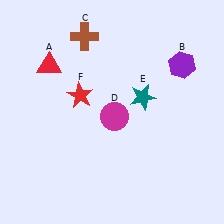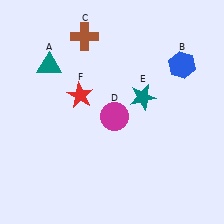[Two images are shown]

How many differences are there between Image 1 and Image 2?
There are 2 differences between the two images.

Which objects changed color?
A changed from red to teal. B changed from purple to blue.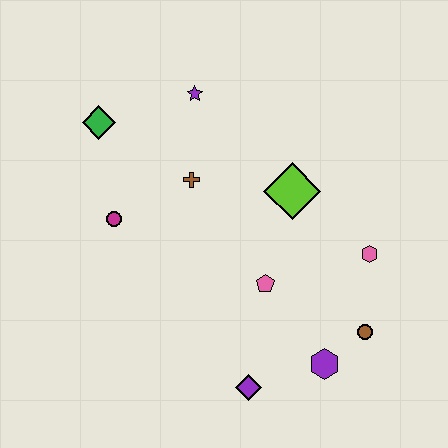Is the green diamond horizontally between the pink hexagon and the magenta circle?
No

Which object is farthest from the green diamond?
The brown circle is farthest from the green diamond.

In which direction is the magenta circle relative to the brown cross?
The magenta circle is to the left of the brown cross.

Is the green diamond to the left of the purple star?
Yes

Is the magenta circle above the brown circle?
Yes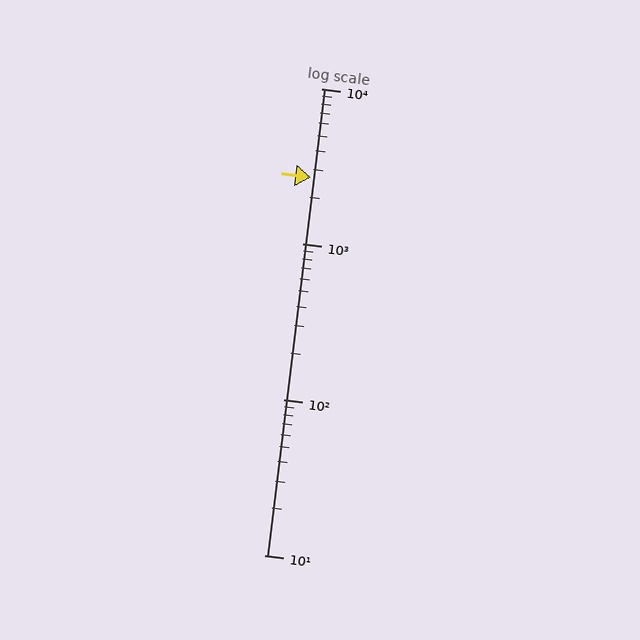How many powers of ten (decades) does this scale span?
The scale spans 3 decades, from 10 to 10000.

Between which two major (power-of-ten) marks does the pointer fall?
The pointer is between 1000 and 10000.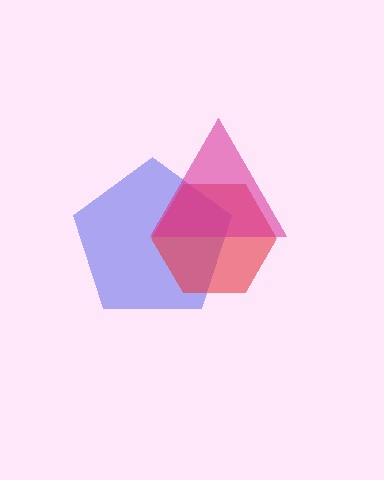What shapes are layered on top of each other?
The layered shapes are: a blue pentagon, a red hexagon, a magenta triangle.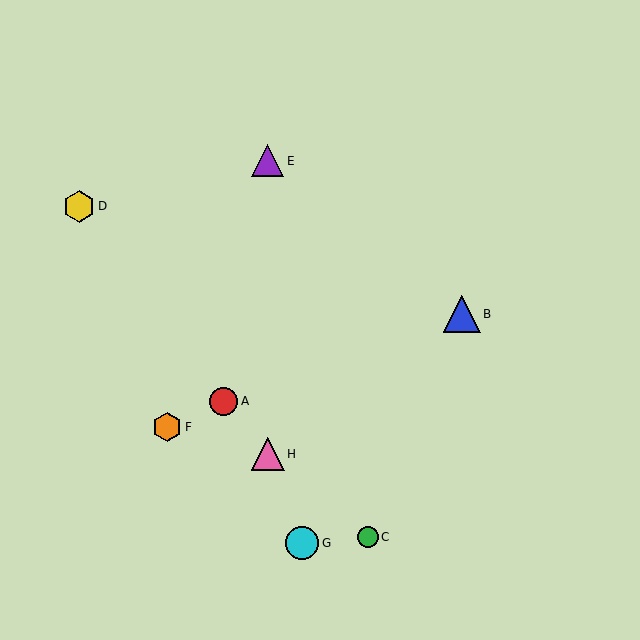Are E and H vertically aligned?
Yes, both are at x≈268.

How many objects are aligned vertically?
2 objects (E, H) are aligned vertically.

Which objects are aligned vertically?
Objects E, H are aligned vertically.